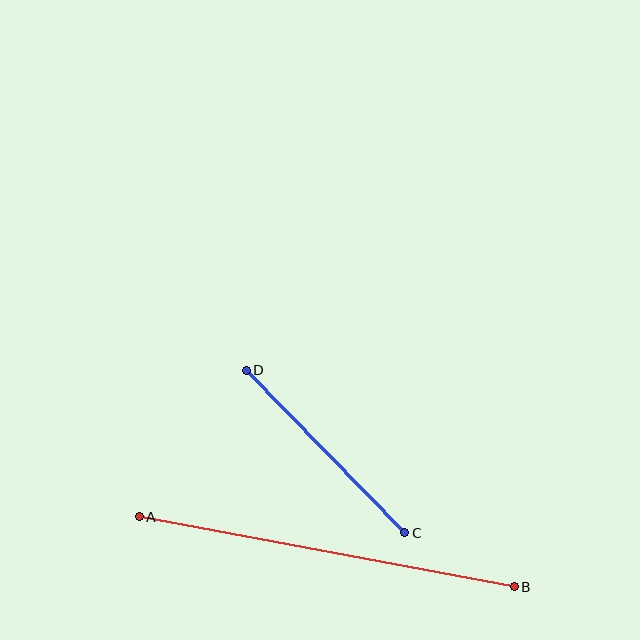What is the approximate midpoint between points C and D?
The midpoint is at approximately (325, 452) pixels.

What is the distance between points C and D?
The distance is approximately 227 pixels.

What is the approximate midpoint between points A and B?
The midpoint is at approximately (327, 552) pixels.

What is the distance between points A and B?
The distance is approximately 382 pixels.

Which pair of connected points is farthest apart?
Points A and B are farthest apart.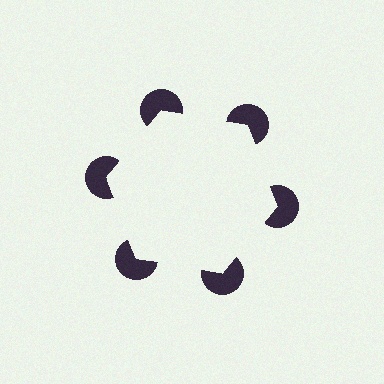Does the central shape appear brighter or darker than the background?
It typically appears slightly brighter than the background, even though no actual brightness change is drawn.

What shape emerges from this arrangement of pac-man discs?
An illusory hexagon — its edges are inferred from the aligned wedge cuts in the pac-man discs, not physically drawn.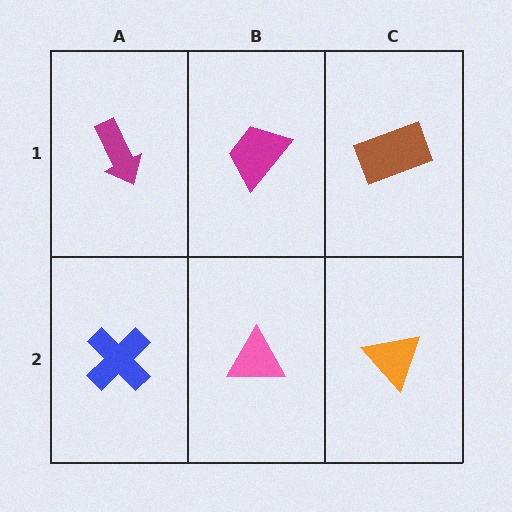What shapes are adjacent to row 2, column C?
A brown rectangle (row 1, column C), a pink triangle (row 2, column B).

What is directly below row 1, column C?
An orange triangle.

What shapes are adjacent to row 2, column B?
A magenta trapezoid (row 1, column B), a blue cross (row 2, column A), an orange triangle (row 2, column C).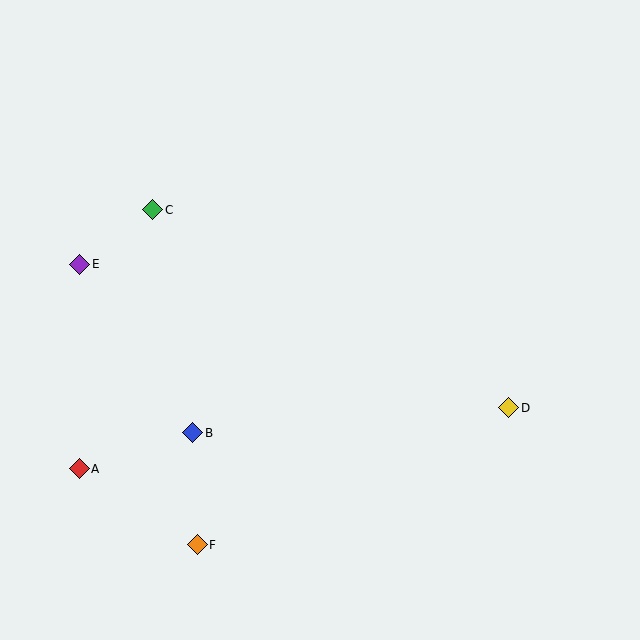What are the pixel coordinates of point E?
Point E is at (80, 264).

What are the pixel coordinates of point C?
Point C is at (153, 210).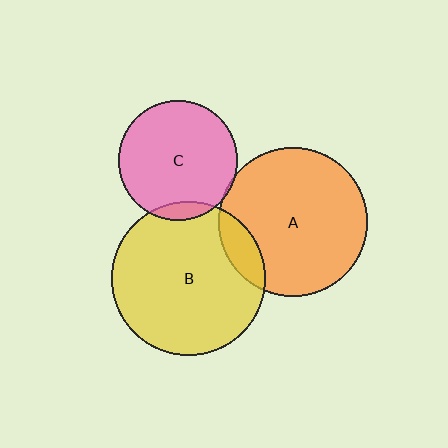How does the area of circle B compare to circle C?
Approximately 1.7 times.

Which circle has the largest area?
Circle B (yellow).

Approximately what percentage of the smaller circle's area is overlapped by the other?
Approximately 10%.